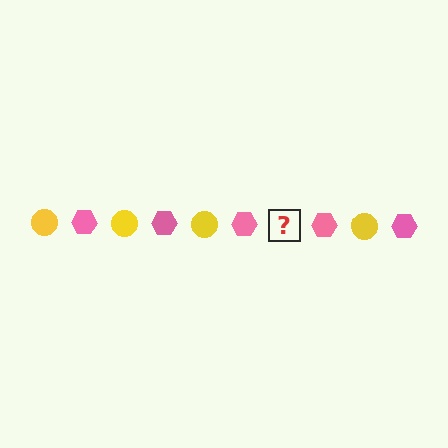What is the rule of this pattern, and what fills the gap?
The rule is that the pattern alternates between yellow circle and pink hexagon. The gap should be filled with a yellow circle.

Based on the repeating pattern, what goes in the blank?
The blank should be a yellow circle.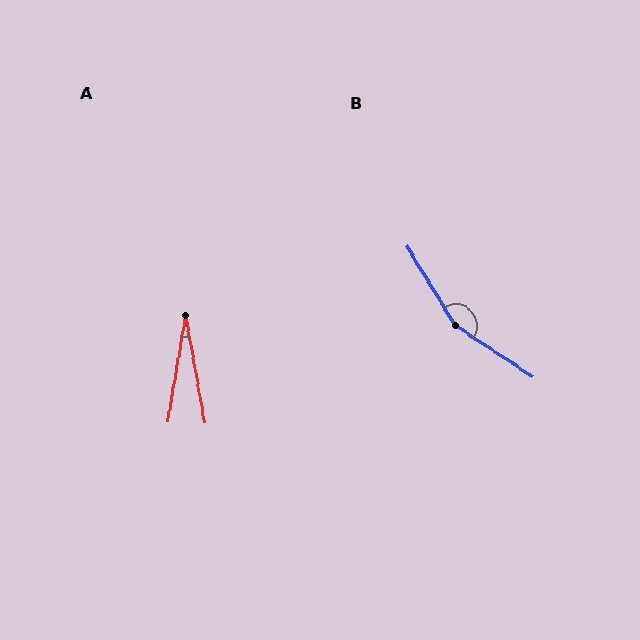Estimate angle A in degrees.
Approximately 20 degrees.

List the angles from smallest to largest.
A (20°), B (155°).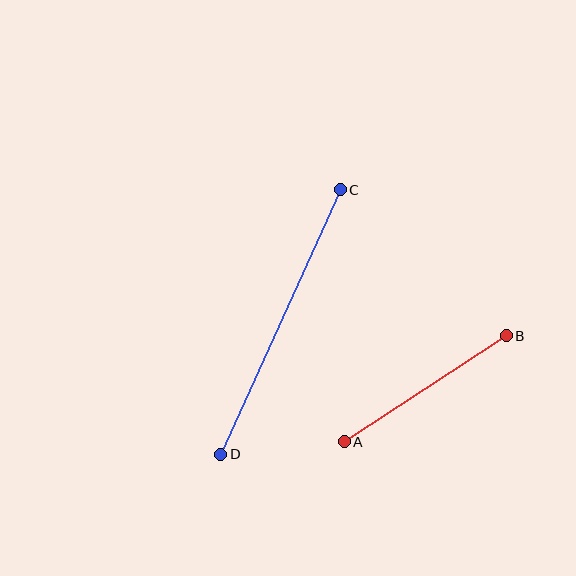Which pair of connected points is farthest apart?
Points C and D are farthest apart.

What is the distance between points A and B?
The distance is approximately 194 pixels.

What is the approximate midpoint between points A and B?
The midpoint is at approximately (425, 389) pixels.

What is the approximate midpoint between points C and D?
The midpoint is at approximately (280, 322) pixels.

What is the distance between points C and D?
The distance is approximately 290 pixels.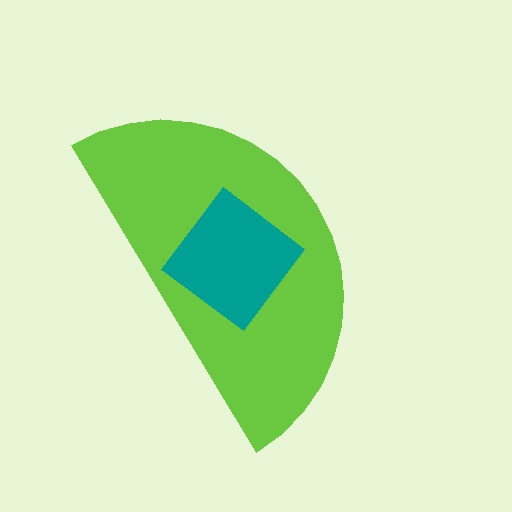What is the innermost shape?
The teal diamond.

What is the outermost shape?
The lime semicircle.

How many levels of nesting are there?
2.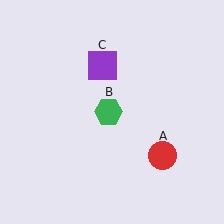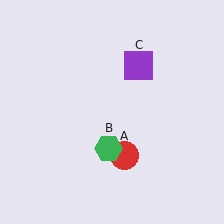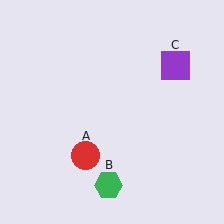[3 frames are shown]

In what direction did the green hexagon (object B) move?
The green hexagon (object B) moved down.